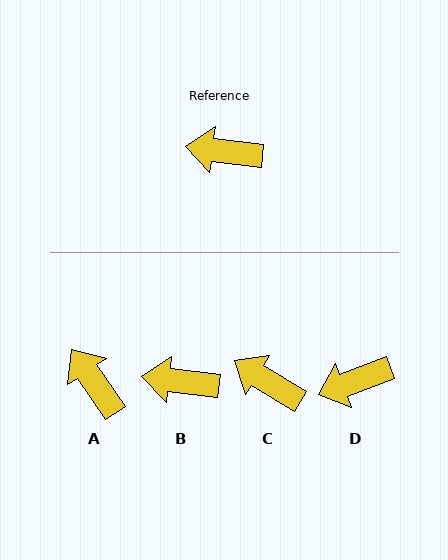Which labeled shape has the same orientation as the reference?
B.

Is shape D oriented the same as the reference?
No, it is off by about 28 degrees.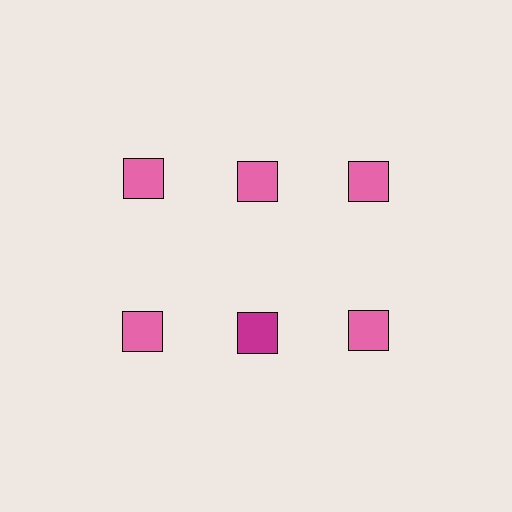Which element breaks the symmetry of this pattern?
The magenta square in the second row, second from left column breaks the symmetry. All other shapes are pink squares.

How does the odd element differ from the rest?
It has a different color: magenta instead of pink.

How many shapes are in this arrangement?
There are 6 shapes arranged in a grid pattern.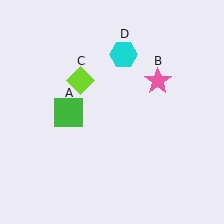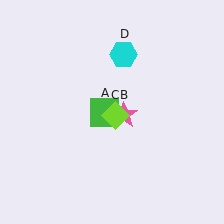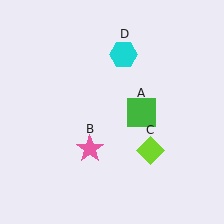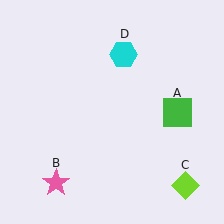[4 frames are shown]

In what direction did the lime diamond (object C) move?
The lime diamond (object C) moved down and to the right.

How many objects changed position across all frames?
3 objects changed position: green square (object A), pink star (object B), lime diamond (object C).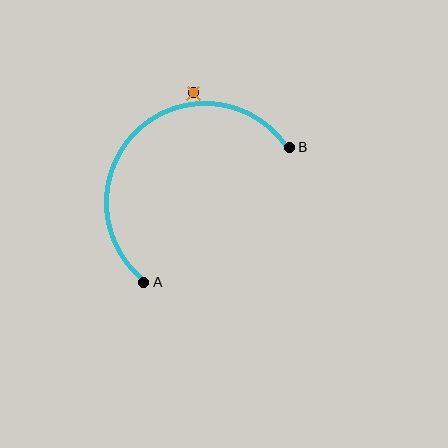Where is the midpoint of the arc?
The arc midpoint is the point on the curve farthest from the straight line joining A and B. It sits above and to the left of that line.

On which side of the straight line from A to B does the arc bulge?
The arc bulges above and to the left of the straight line connecting A and B.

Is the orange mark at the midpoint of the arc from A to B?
No — the orange mark does not lie on the arc at all. It sits slightly outside the curve.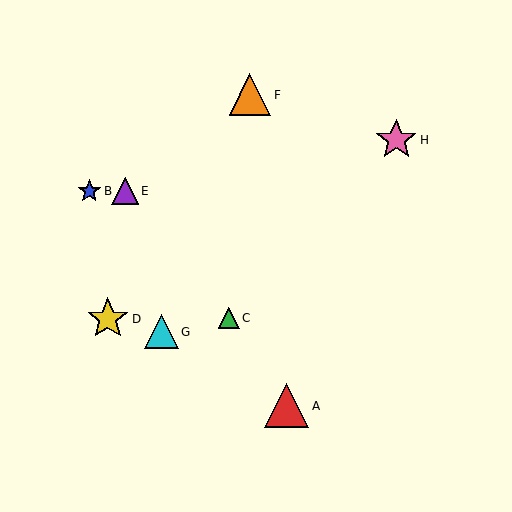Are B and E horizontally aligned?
Yes, both are at y≈191.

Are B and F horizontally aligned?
No, B is at y≈191 and F is at y≈95.